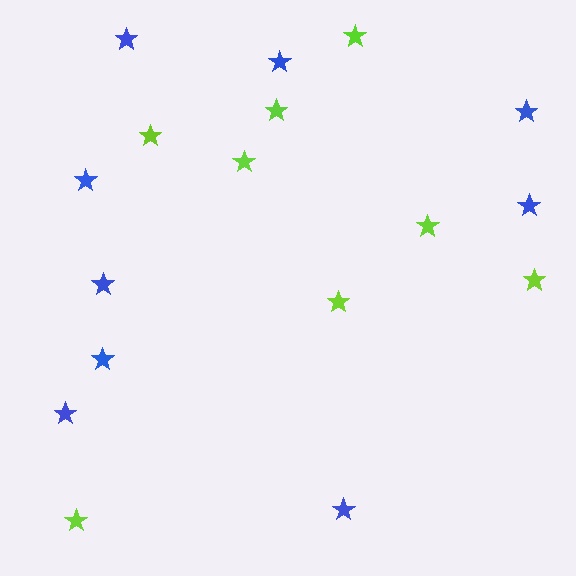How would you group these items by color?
There are 2 groups: one group of lime stars (8) and one group of blue stars (9).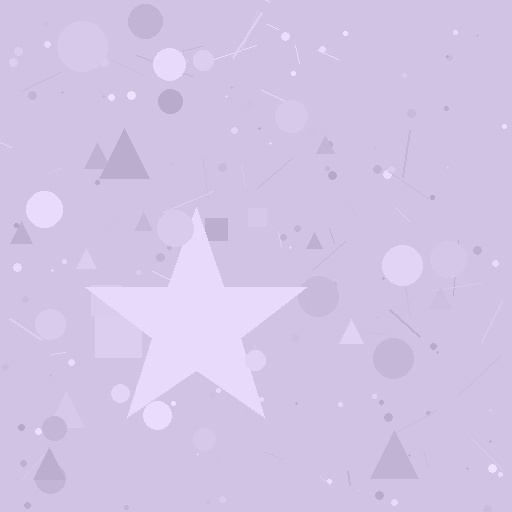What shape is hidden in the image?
A star is hidden in the image.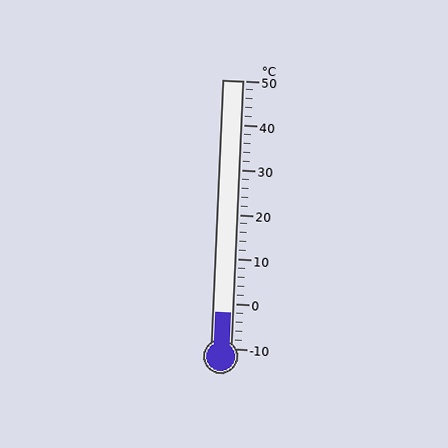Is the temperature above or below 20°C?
The temperature is below 20°C.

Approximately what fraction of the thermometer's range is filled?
The thermometer is filled to approximately 15% of its range.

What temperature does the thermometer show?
The thermometer shows approximately -2°C.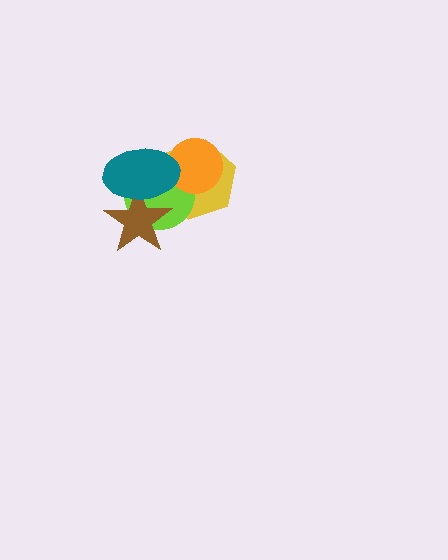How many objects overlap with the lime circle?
4 objects overlap with the lime circle.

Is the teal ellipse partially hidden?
No, no other shape covers it.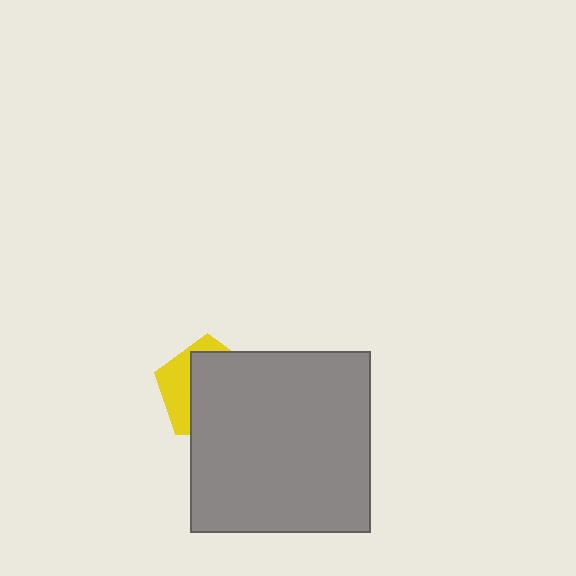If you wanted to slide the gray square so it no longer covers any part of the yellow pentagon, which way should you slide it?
Slide it toward the lower-right — that is the most direct way to separate the two shapes.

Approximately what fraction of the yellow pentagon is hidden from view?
Roughly 67% of the yellow pentagon is hidden behind the gray square.